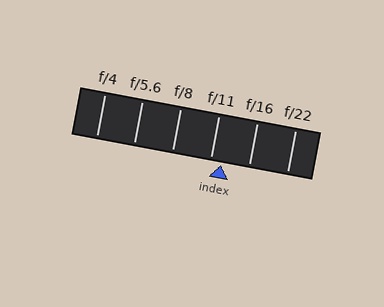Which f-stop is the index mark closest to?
The index mark is closest to f/11.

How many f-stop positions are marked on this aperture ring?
There are 6 f-stop positions marked.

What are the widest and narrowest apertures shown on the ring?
The widest aperture shown is f/4 and the narrowest is f/22.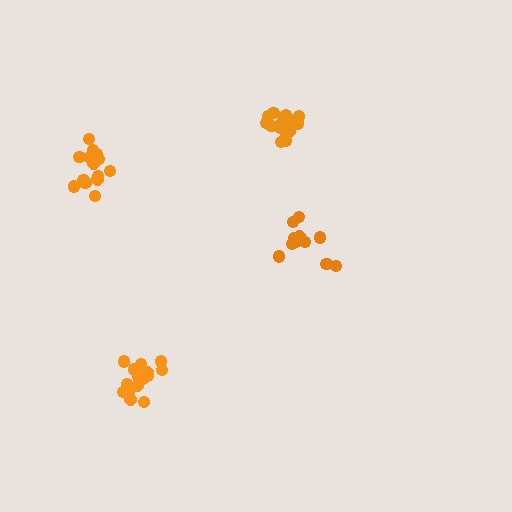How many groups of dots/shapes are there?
There are 4 groups.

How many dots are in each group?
Group 1: 15 dots, Group 2: 16 dots, Group 3: 17 dots, Group 4: 12 dots (60 total).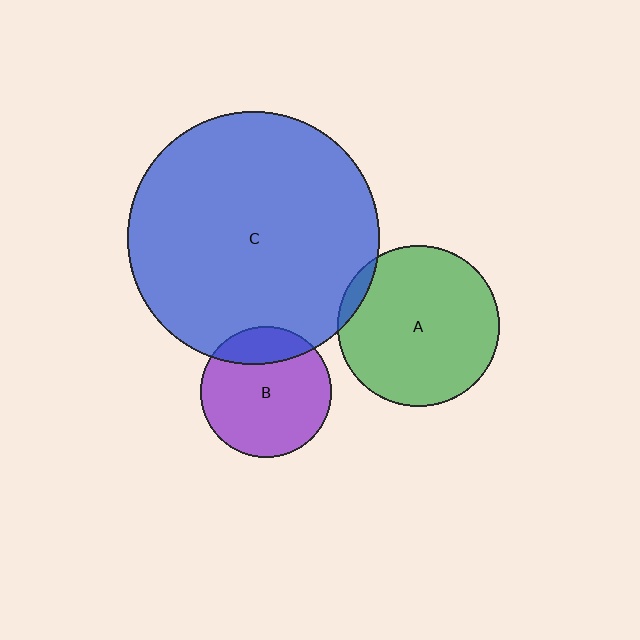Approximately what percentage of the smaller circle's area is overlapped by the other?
Approximately 20%.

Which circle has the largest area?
Circle C (blue).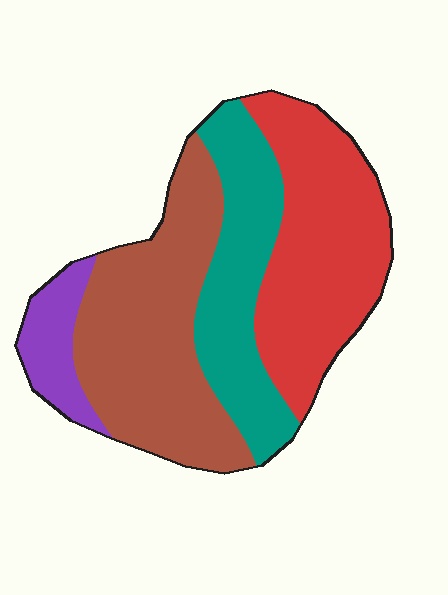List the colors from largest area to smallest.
From largest to smallest: brown, red, teal, purple.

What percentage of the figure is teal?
Teal covers roughly 25% of the figure.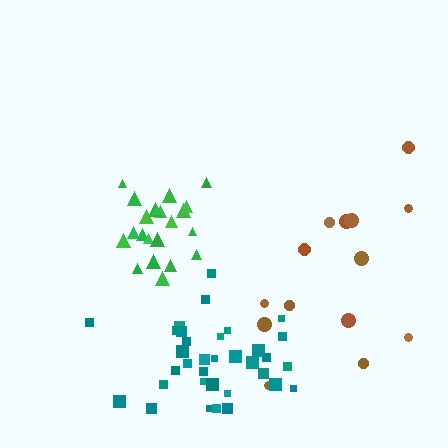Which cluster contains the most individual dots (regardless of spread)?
Teal (34).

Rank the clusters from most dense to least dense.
green, teal, brown.